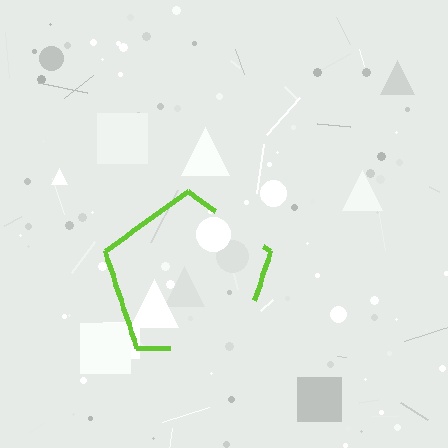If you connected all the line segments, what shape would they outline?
They would outline a pentagon.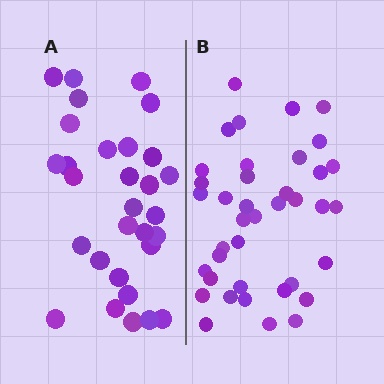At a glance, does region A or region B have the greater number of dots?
Region B (the right region) has more dots.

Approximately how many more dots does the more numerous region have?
Region B has roughly 8 or so more dots than region A.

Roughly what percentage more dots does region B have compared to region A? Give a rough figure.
About 30% more.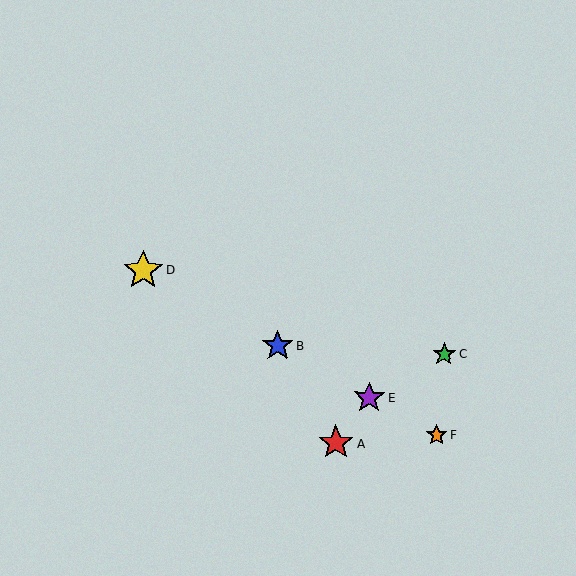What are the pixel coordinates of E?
Object E is at (369, 397).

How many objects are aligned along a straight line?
4 objects (B, D, E, F) are aligned along a straight line.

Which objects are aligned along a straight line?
Objects B, D, E, F are aligned along a straight line.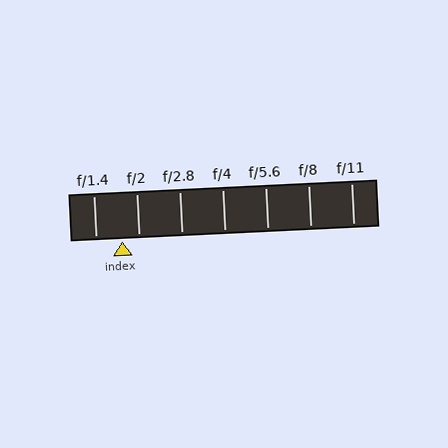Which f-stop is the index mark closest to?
The index mark is closest to f/2.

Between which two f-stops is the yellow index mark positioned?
The index mark is between f/1.4 and f/2.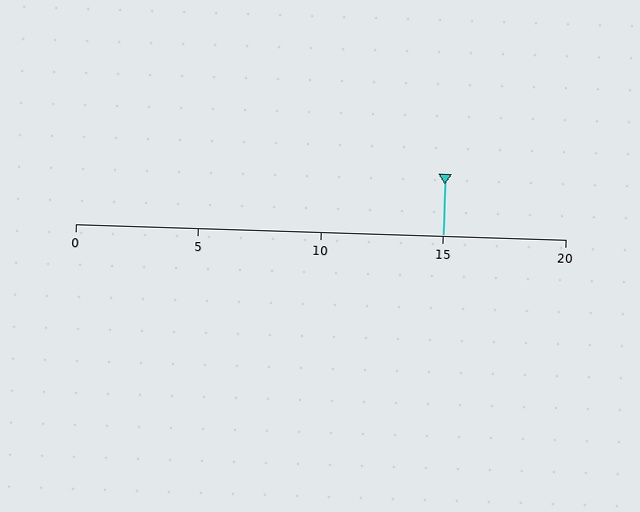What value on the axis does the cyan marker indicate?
The marker indicates approximately 15.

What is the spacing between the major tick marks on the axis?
The major ticks are spaced 5 apart.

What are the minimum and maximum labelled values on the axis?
The axis runs from 0 to 20.